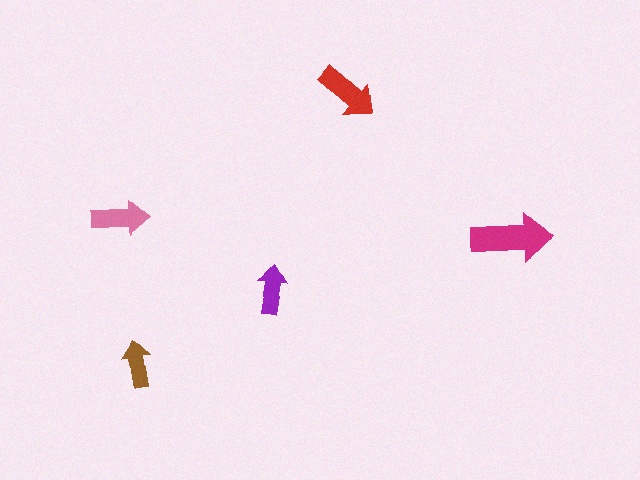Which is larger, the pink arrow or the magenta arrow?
The magenta one.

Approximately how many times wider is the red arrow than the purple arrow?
About 1.5 times wider.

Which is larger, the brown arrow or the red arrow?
The red one.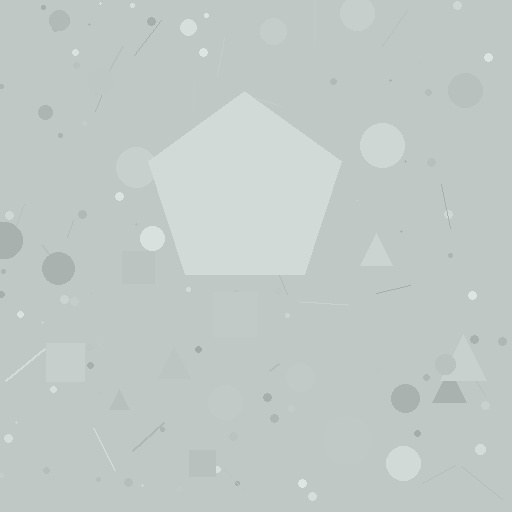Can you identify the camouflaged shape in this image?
The camouflaged shape is a pentagon.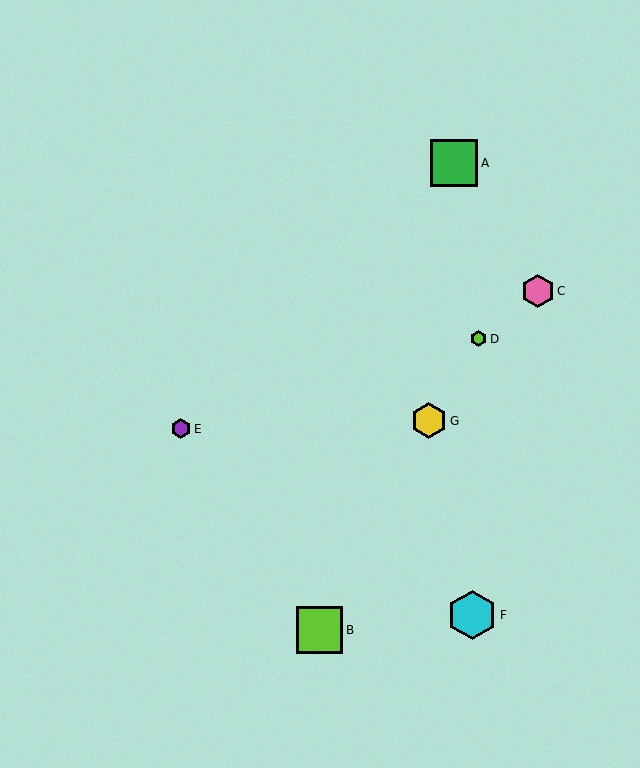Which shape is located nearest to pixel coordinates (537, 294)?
The pink hexagon (labeled C) at (538, 291) is nearest to that location.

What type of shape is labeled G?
Shape G is a yellow hexagon.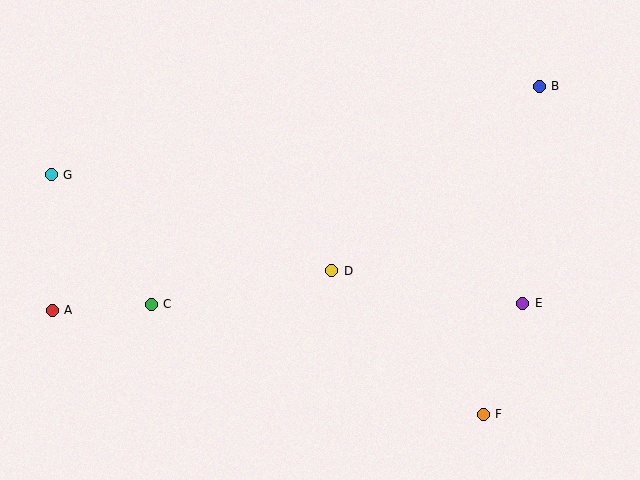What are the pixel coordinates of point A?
Point A is at (52, 310).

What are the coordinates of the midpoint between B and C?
The midpoint between B and C is at (345, 195).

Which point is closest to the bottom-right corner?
Point F is closest to the bottom-right corner.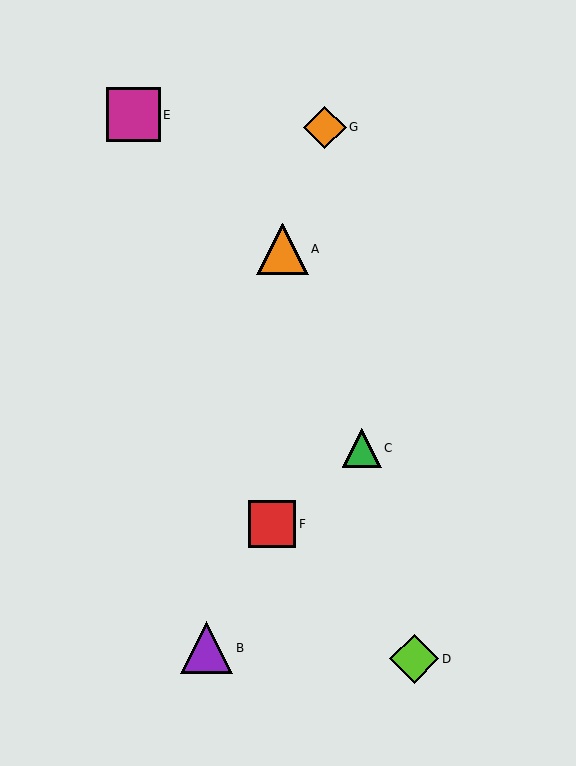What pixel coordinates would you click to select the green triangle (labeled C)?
Click at (362, 448) to select the green triangle C.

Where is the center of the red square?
The center of the red square is at (272, 524).